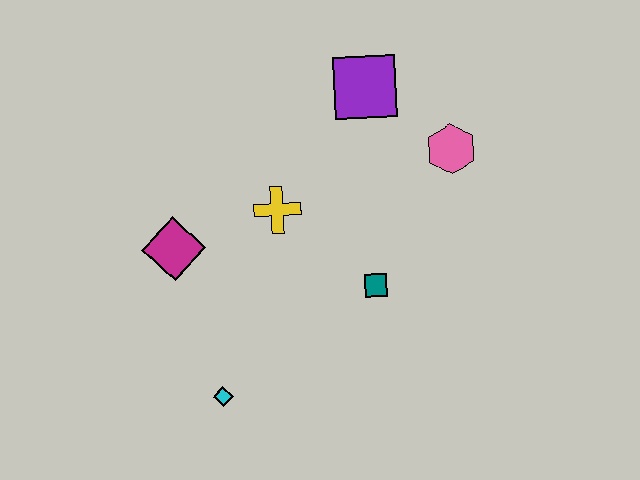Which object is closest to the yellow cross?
The magenta diamond is closest to the yellow cross.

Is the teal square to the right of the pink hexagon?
No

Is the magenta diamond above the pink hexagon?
No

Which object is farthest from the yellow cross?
The cyan diamond is farthest from the yellow cross.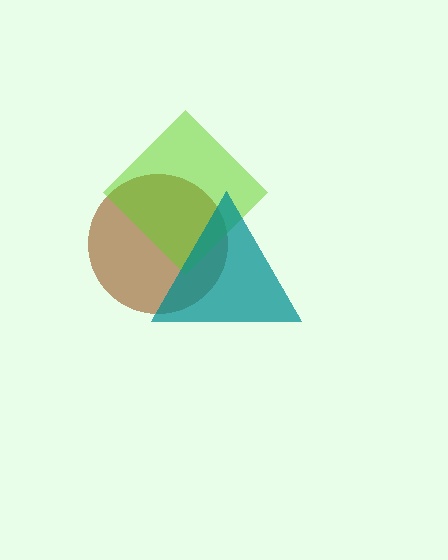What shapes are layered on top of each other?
The layered shapes are: a brown circle, a lime diamond, a teal triangle.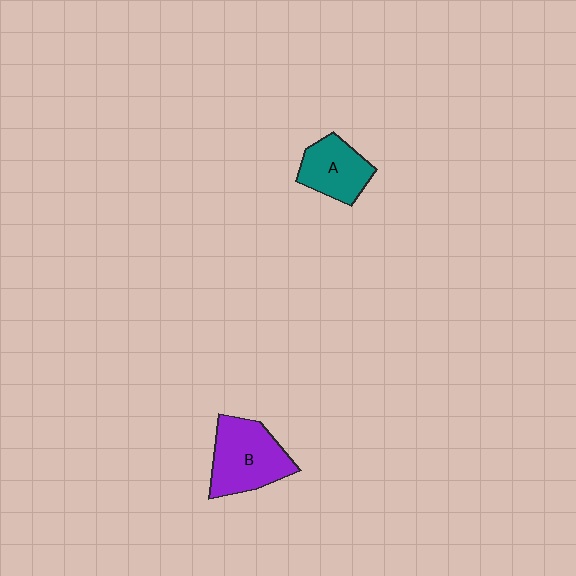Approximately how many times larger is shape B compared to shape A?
Approximately 1.4 times.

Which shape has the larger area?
Shape B (purple).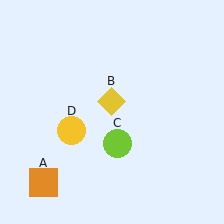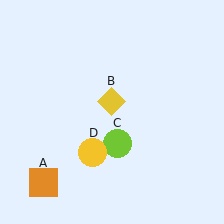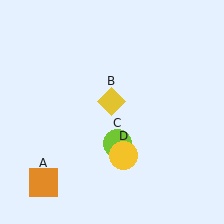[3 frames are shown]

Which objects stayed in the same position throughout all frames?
Orange square (object A) and yellow diamond (object B) and lime circle (object C) remained stationary.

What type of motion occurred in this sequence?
The yellow circle (object D) rotated counterclockwise around the center of the scene.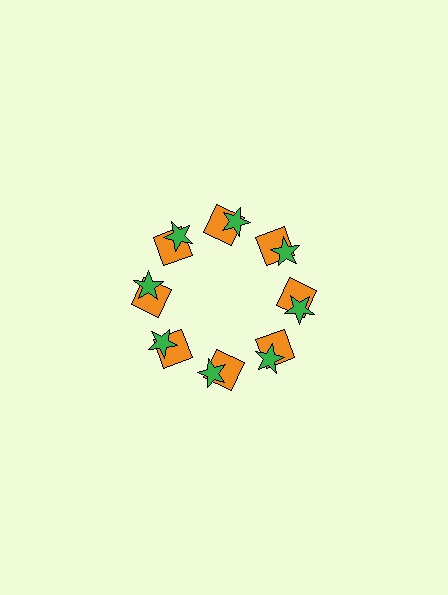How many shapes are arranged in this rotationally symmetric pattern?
There are 16 shapes, arranged in 8 groups of 2.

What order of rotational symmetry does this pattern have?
This pattern has 8-fold rotational symmetry.